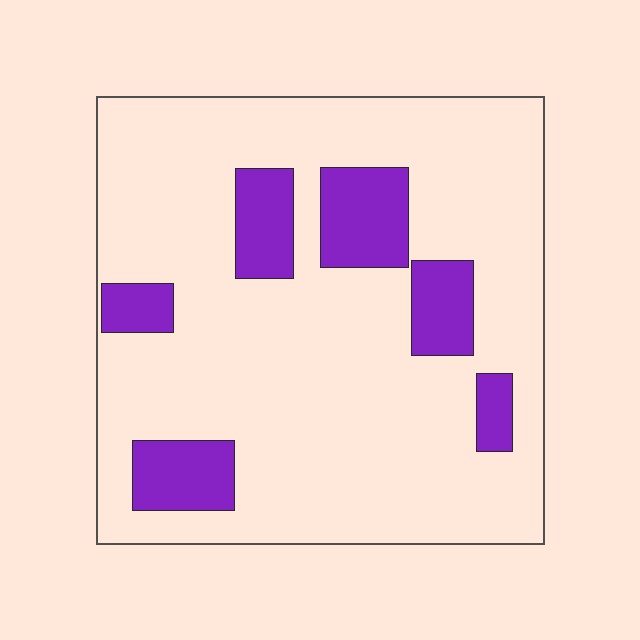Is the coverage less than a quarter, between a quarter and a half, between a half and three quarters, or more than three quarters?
Less than a quarter.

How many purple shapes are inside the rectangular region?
6.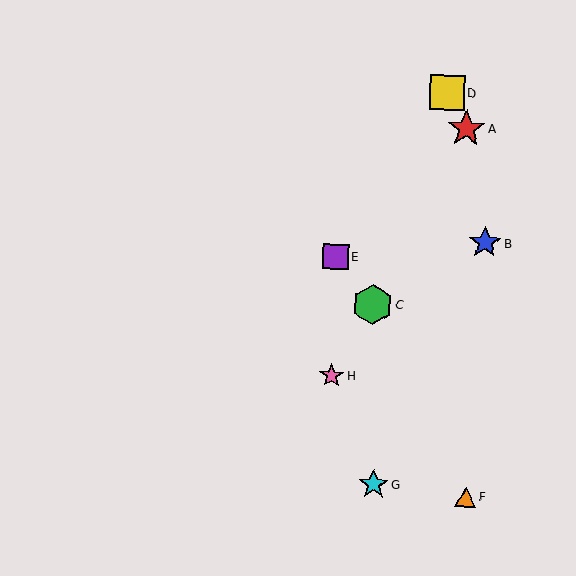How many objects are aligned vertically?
2 objects (E, H) are aligned vertically.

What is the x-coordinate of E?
Object E is at x≈335.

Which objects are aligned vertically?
Objects E, H are aligned vertically.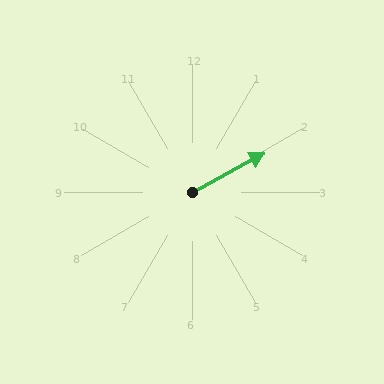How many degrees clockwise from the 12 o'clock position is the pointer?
Approximately 61 degrees.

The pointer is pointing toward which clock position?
Roughly 2 o'clock.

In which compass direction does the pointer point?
Northeast.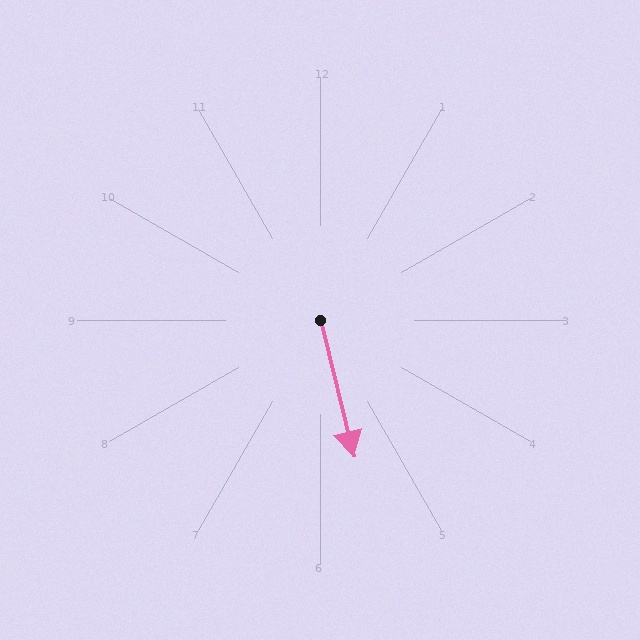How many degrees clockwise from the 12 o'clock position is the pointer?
Approximately 166 degrees.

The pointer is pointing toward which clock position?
Roughly 6 o'clock.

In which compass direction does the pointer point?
South.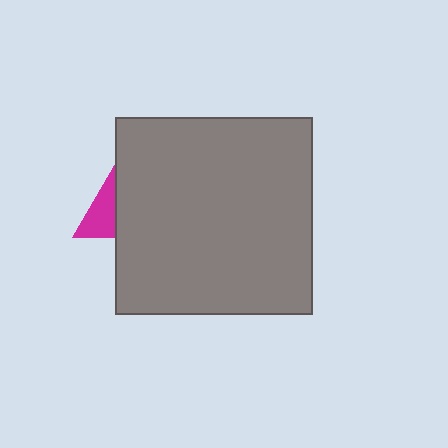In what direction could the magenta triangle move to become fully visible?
The magenta triangle could move left. That would shift it out from behind the gray square entirely.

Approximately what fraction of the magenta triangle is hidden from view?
Roughly 61% of the magenta triangle is hidden behind the gray square.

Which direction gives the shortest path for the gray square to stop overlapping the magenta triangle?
Moving right gives the shortest separation.